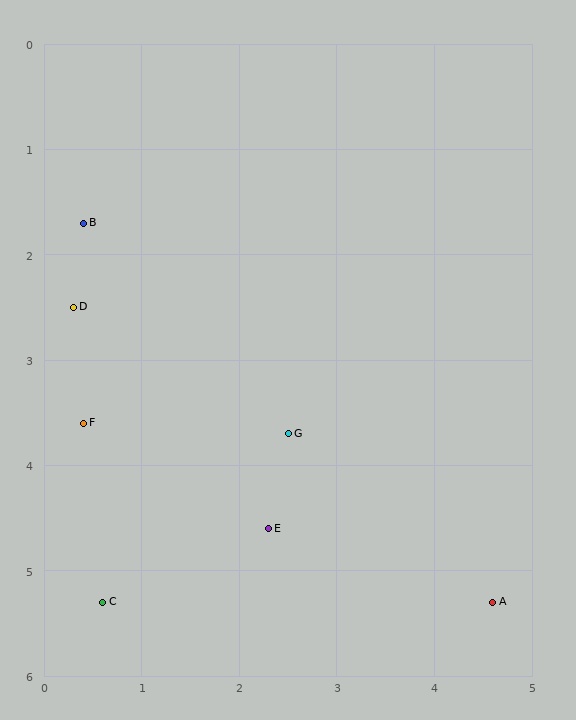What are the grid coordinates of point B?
Point B is at approximately (0.4, 1.7).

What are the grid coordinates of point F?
Point F is at approximately (0.4, 3.6).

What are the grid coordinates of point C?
Point C is at approximately (0.6, 5.3).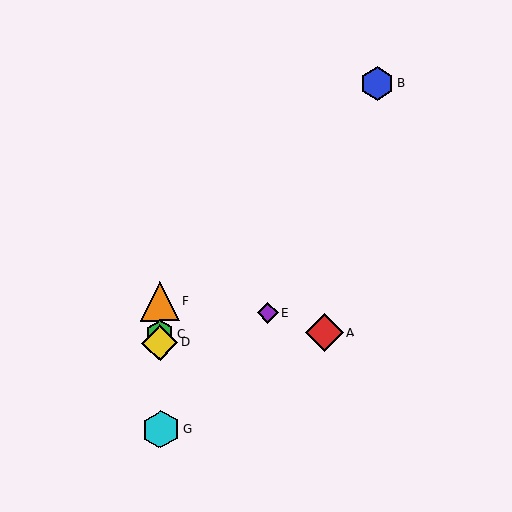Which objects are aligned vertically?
Objects C, D, F, G are aligned vertically.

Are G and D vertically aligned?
Yes, both are at x≈161.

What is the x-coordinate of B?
Object B is at x≈377.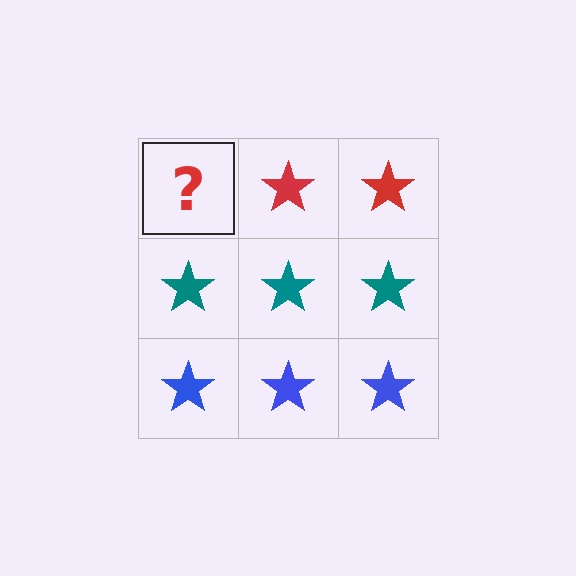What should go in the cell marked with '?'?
The missing cell should contain a red star.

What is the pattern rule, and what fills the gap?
The rule is that each row has a consistent color. The gap should be filled with a red star.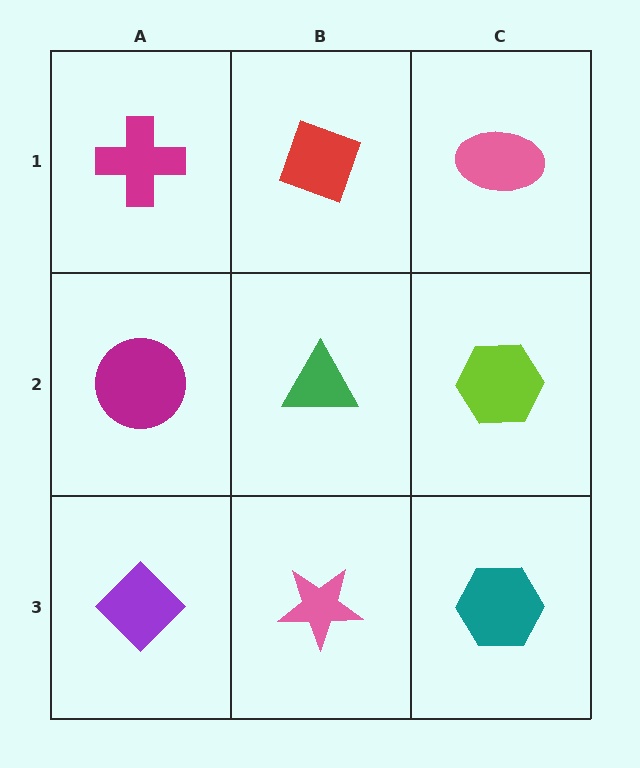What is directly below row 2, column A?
A purple diamond.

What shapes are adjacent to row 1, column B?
A green triangle (row 2, column B), a magenta cross (row 1, column A), a pink ellipse (row 1, column C).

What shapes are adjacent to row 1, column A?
A magenta circle (row 2, column A), a red diamond (row 1, column B).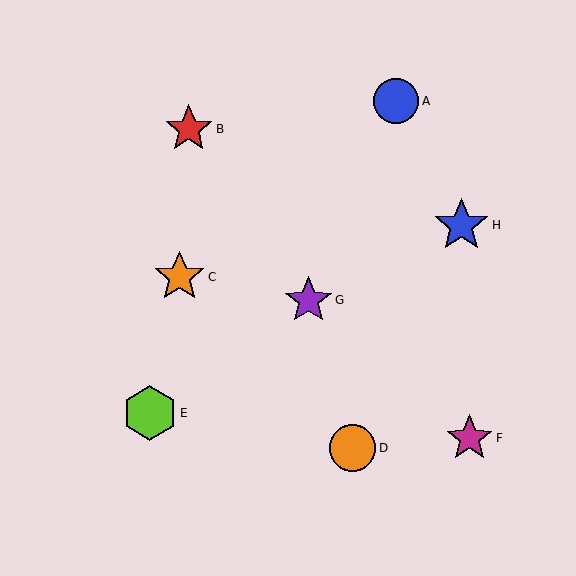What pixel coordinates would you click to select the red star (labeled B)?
Click at (189, 129) to select the red star B.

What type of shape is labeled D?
Shape D is an orange circle.